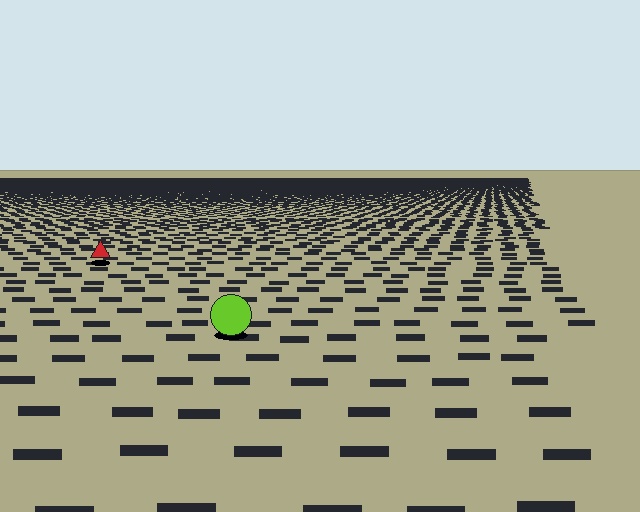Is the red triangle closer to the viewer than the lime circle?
No. The lime circle is closer — you can tell from the texture gradient: the ground texture is coarser near it.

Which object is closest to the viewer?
The lime circle is closest. The texture marks near it are larger and more spread out.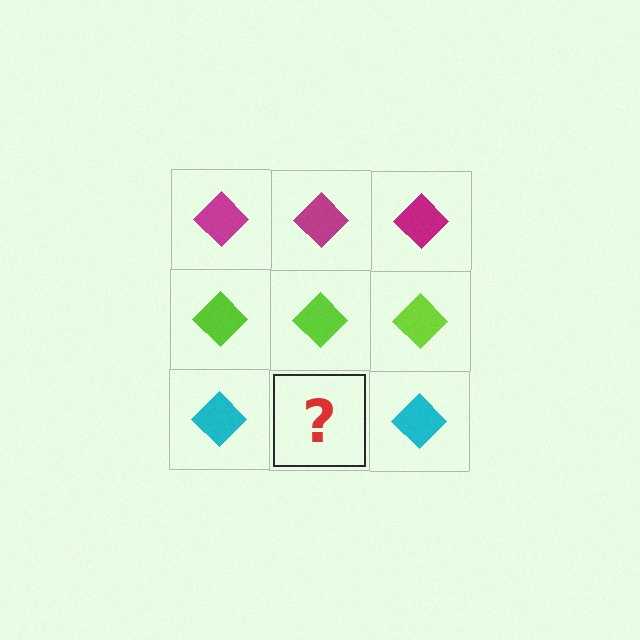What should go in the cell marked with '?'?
The missing cell should contain a cyan diamond.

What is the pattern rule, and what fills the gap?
The rule is that each row has a consistent color. The gap should be filled with a cyan diamond.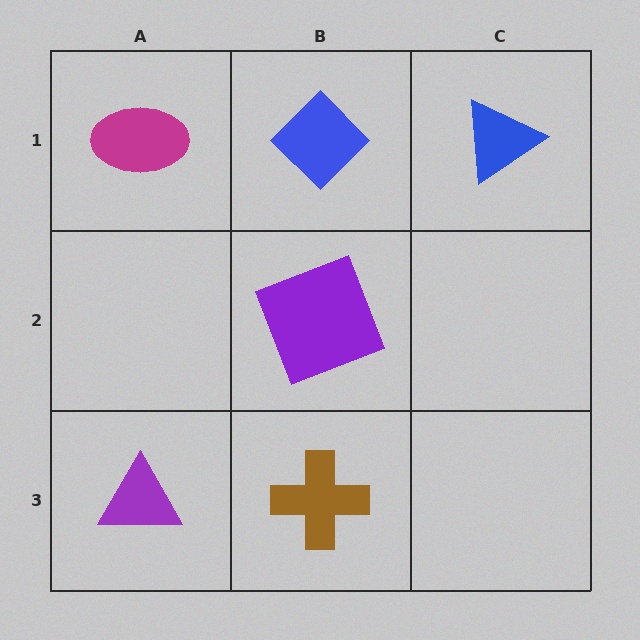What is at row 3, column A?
A purple triangle.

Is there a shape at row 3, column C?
No, that cell is empty.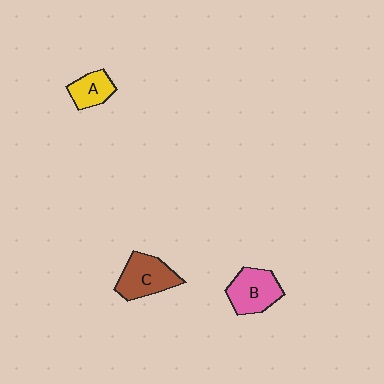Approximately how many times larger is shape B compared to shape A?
Approximately 1.6 times.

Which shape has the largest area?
Shape C (brown).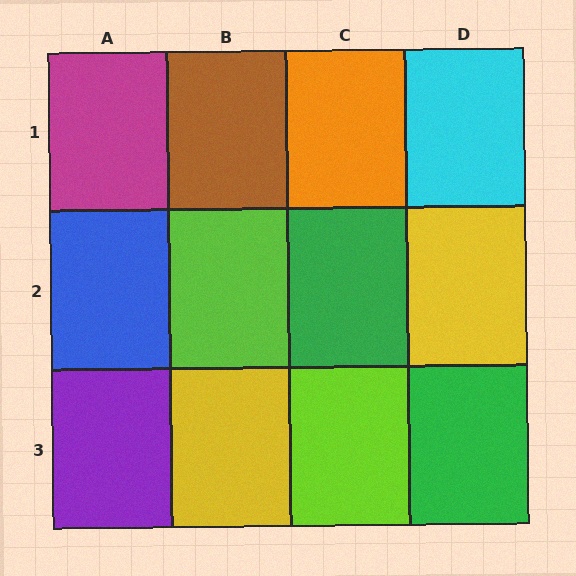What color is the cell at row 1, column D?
Cyan.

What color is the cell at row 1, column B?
Brown.